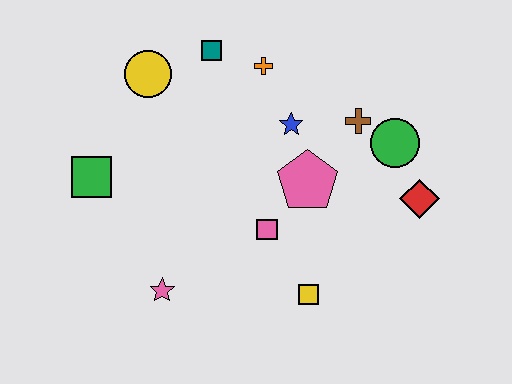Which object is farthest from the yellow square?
The yellow circle is farthest from the yellow square.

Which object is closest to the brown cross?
The green circle is closest to the brown cross.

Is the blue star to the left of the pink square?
No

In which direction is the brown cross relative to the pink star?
The brown cross is to the right of the pink star.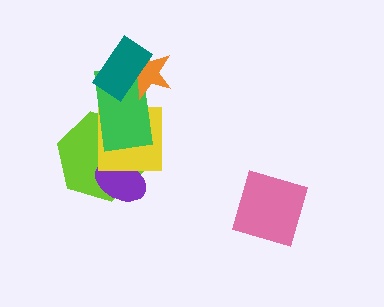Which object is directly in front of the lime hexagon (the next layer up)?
The purple ellipse is directly in front of the lime hexagon.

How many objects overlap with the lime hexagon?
3 objects overlap with the lime hexagon.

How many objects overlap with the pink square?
0 objects overlap with the pink square.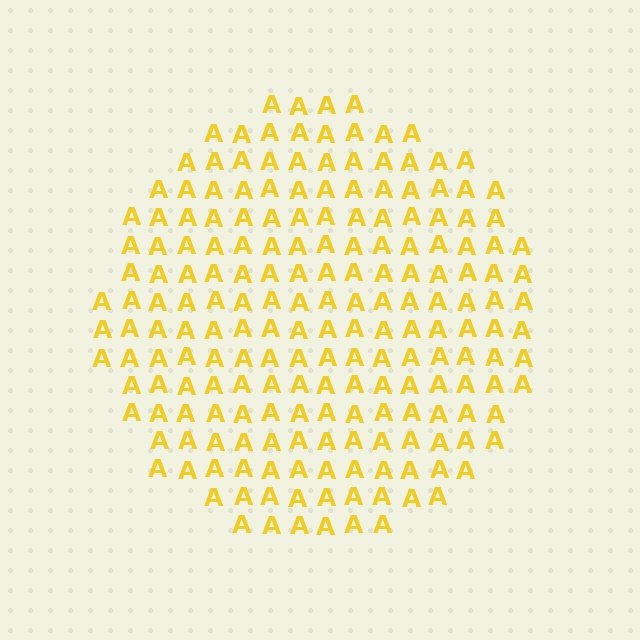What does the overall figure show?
The overall figure shows a circle.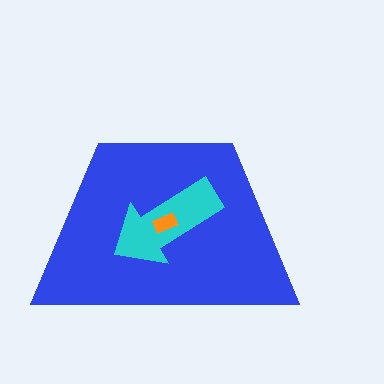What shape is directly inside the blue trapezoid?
The cyan arrow.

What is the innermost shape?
The orange rectangle.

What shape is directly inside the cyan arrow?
The orange rectangle.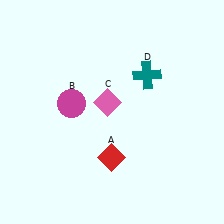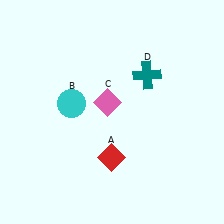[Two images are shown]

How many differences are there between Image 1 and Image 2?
There is 1 difference between the two images.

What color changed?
The circle (B) changed from magenta in Image 1 to cyan in Image 2.